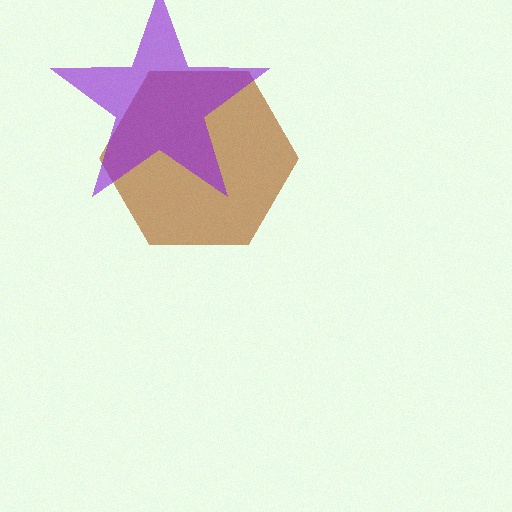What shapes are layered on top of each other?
The layered shapes are: a brown hexagon, a purple star.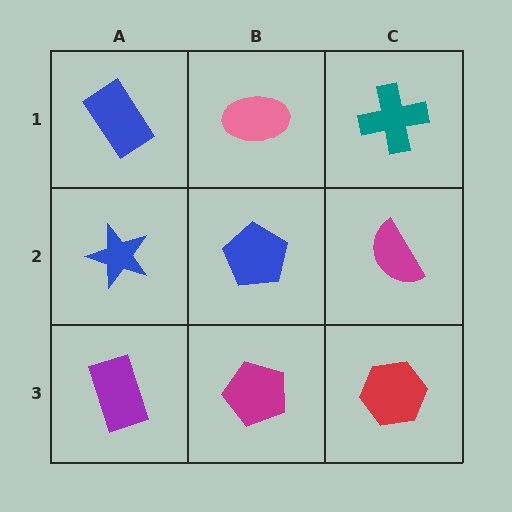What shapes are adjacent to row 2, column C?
A teal cross (row 1, column C), a red hexagon (row 3, column C), a blue pentagon (row 2, column B).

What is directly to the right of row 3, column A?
A magenta pentagon.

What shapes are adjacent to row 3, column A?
A blue star (row 2, column A), a magenta pentagon (row 3, column B).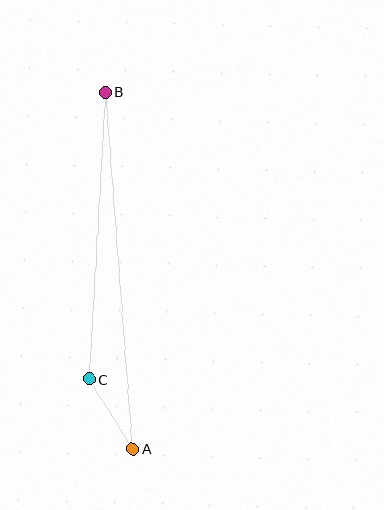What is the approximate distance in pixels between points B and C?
The distance between B and C is approximately 287 pixels.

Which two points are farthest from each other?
Points A and B are farthest from each other.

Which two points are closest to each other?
Points A and C are closest to each other.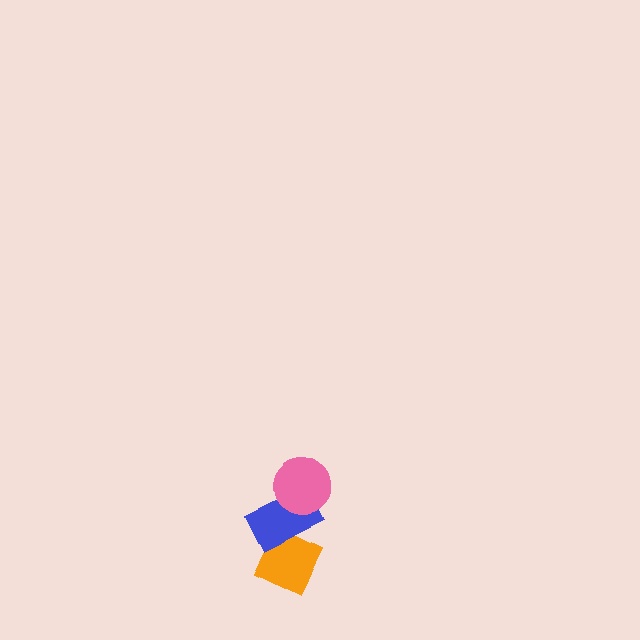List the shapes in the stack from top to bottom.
From top to bottom: the pink circle, the blue rectangle, the orange diamond.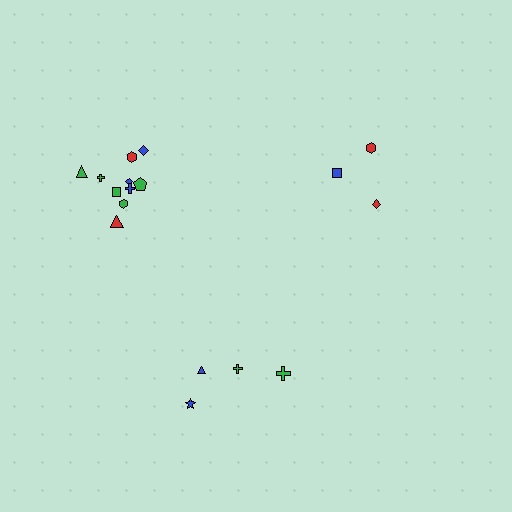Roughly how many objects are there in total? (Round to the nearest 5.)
Roughly 15 objects in total.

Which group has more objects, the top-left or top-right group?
The top-left group.